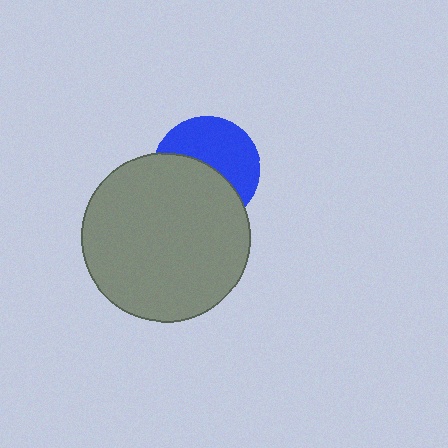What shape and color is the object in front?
The object in front is a gray circle.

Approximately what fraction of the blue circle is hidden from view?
Roughly 50% of the blue circle is hidden behind the gray circle.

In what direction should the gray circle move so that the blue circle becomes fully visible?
The gray circle should move down. That is the shortest direction to clear the overlap and leave the blue circle fully visible.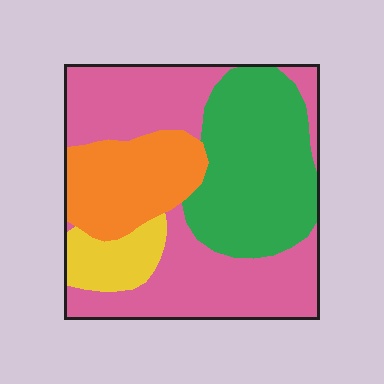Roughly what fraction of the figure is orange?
Orange covers 18% of the figure.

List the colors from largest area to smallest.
From largest to smallest: pink, green, orange, yellow.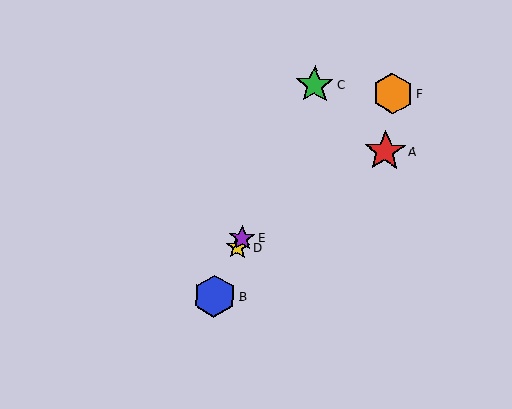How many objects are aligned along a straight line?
4 objects (B, C, D, E) are aligned along a straight line.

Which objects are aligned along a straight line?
Objects B, C, D, E are aligned along a straight line.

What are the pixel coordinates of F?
Object F is at (393, 93).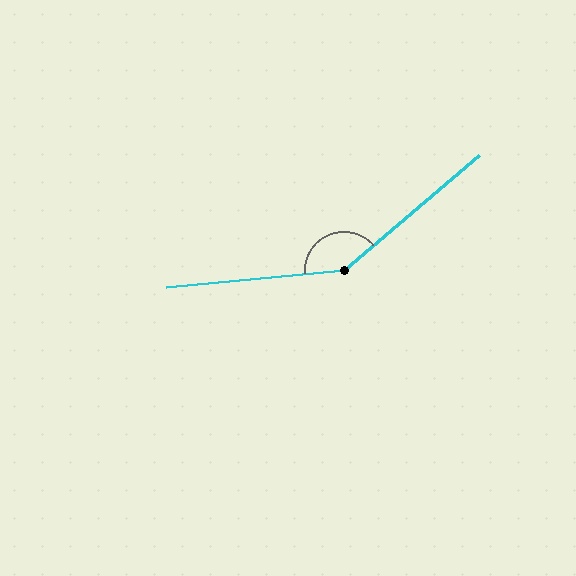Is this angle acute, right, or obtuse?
It is obtuse.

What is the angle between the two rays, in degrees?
Approximately 145 degrees.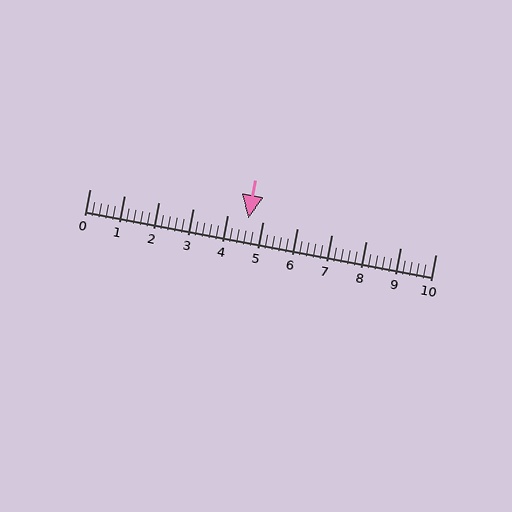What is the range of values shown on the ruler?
The ruler shows values from 0 to 10.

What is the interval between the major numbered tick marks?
The major tick marks are spaced 1 units apart.